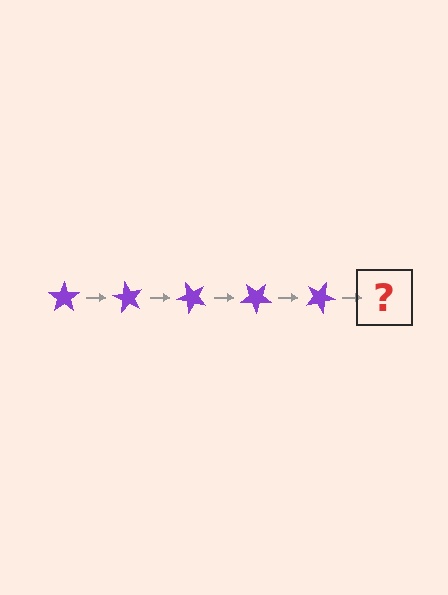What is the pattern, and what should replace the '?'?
The pattern is that the star rotates 60 degrees each step. The '?' should be a purple star rotated 300 degrees.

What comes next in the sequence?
The next element should be a purple star rotated 300 degrees.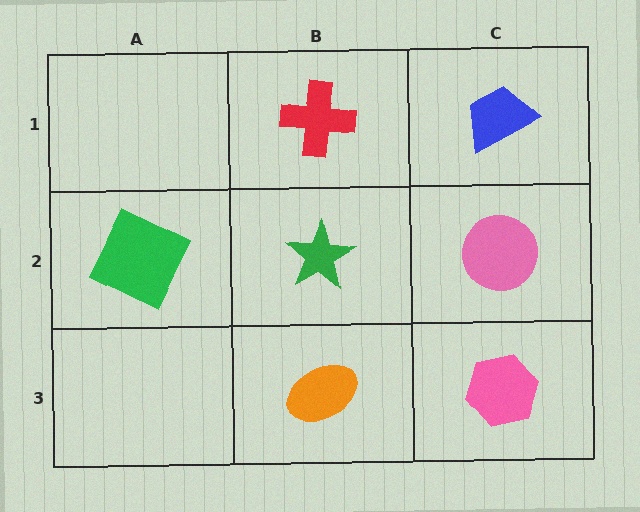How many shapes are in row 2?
3 shapes.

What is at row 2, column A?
A green square.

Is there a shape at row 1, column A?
No, that cell is empty.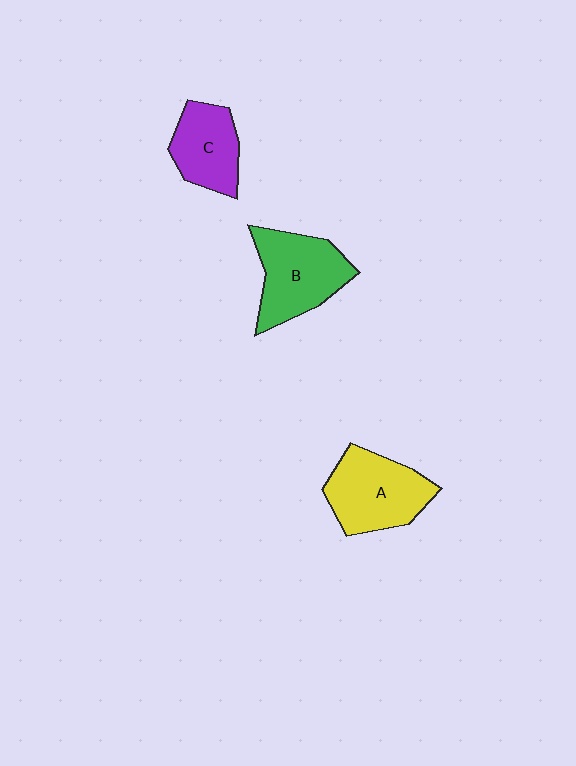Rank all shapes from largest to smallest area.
From largest to smallest: B (green), A (yellow), C (purple).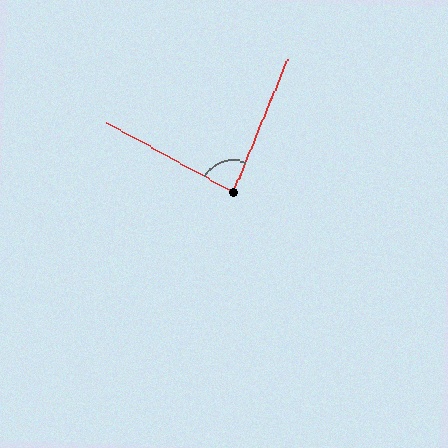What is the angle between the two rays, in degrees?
Approximately 84 degrees.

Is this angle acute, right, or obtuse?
It is acute.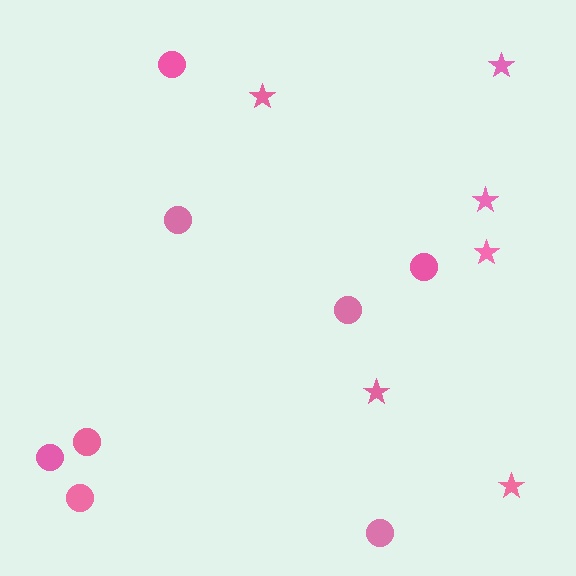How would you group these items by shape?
There are 2 groups: one group of stars (6) and one group of circles (8).